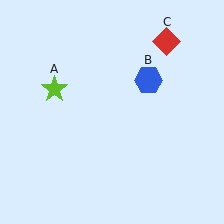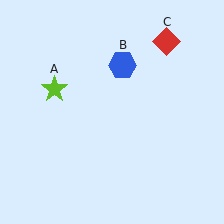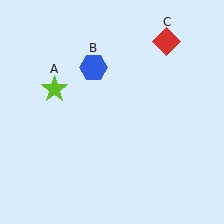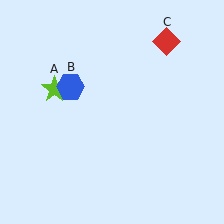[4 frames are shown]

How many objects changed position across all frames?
1 object changed position: blue hexagon (object B).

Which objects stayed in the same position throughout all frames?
Lime star (object A) and red diamond (object C) remained stationary.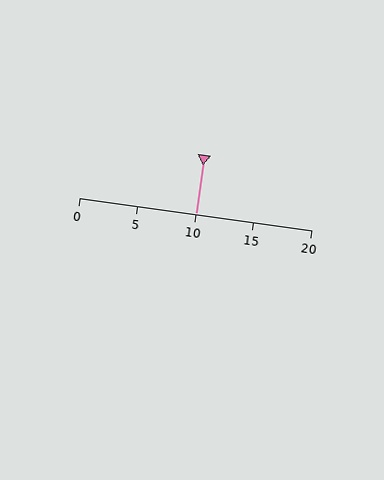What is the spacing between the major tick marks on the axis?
The major ticks are spaced 5 apart.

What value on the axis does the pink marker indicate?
The marker indicates approximately 10.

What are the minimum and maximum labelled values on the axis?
The axis runs from 0 to 20.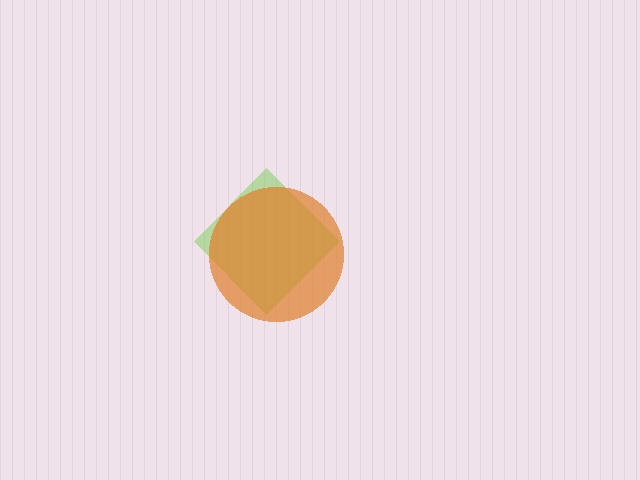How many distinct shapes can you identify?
There are 2 distinct shapes: a lime diamond, an orange circle.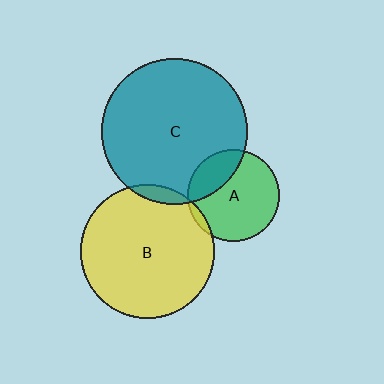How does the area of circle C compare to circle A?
Approximately 2.5 times.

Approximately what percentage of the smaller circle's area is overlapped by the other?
Approximately 5%.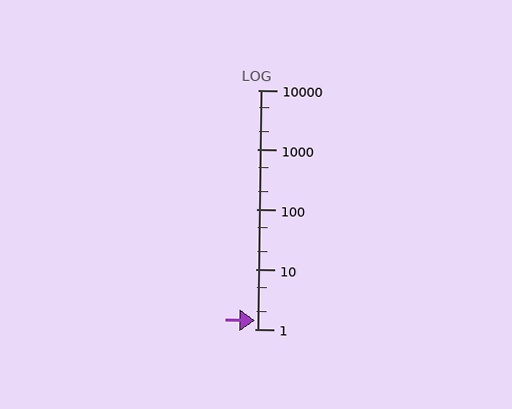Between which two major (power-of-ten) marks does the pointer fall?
The pointer is between 1 and 10.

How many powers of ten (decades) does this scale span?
The scale spans 4 decades, from 1 to 10000.